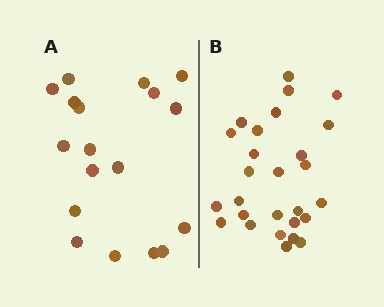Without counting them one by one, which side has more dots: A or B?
Region B (the right region) has more dots.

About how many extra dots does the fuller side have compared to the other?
Region B has roughly 8 or so more dots than region A.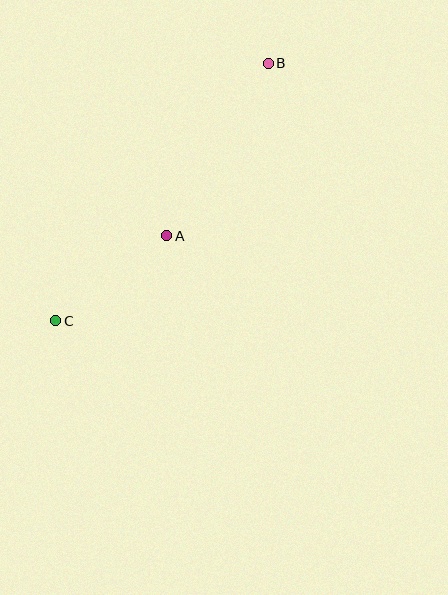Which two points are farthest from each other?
Points B and C are farthest from each other.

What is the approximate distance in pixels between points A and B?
The distance between A and B is approximately 200 pixels.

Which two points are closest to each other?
Points A and C are closest to each other.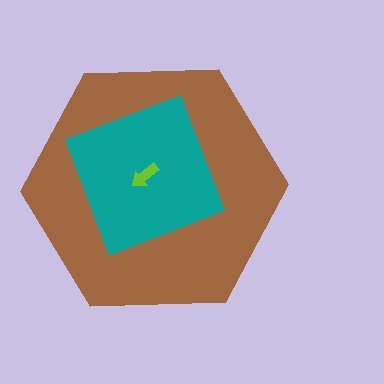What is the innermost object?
The lime arrow.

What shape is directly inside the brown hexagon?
The teal square.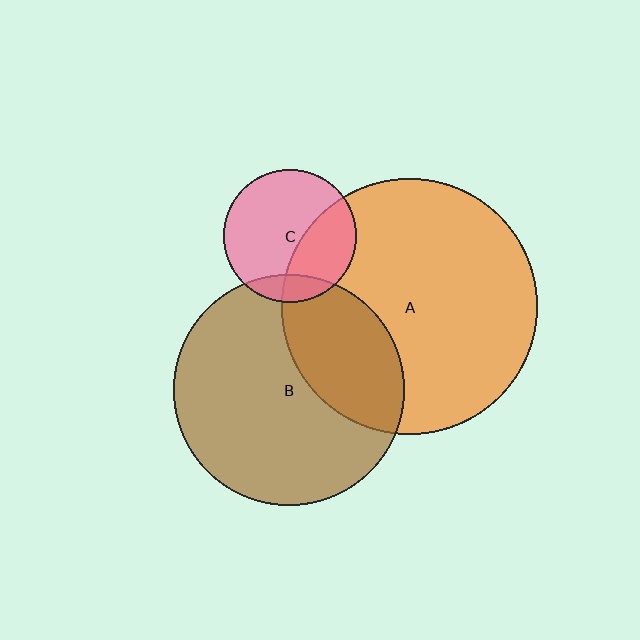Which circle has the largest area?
Circle A (orange).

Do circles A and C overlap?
Yes.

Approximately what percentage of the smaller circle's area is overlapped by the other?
Approximately 35%.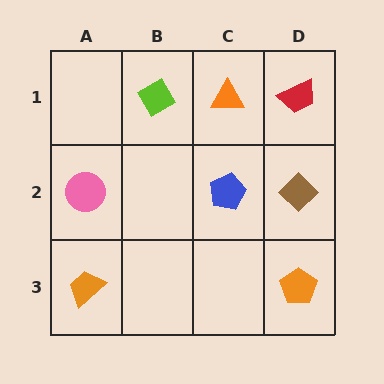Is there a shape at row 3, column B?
No, that cell is empty.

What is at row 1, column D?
A red trapezoid.